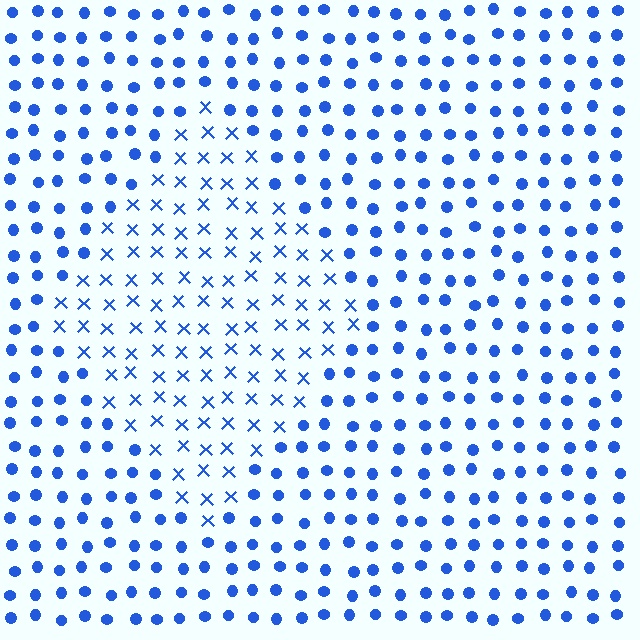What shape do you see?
I see a diamond.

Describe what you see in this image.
The image is filled with small blue elements arranged in a uniform grid. A diamond-shaped region contains X marks, while the surrounding area contains circles. The boundary is defined purely by the change in element shape.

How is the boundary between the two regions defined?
The boundary is defined by a change in element shape: X marks inside vs. circles outside. All elements share the same color and spacing.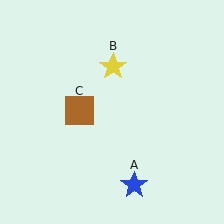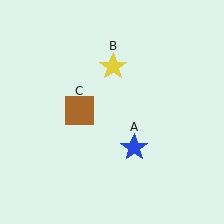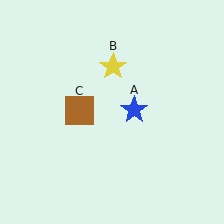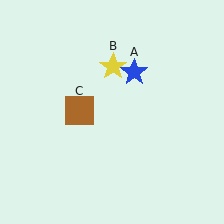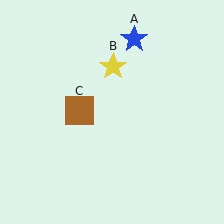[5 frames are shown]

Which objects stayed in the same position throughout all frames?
Yellow star (object B) and brown square (object C) remained stationary.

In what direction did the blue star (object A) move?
The blue star (object A) moved up.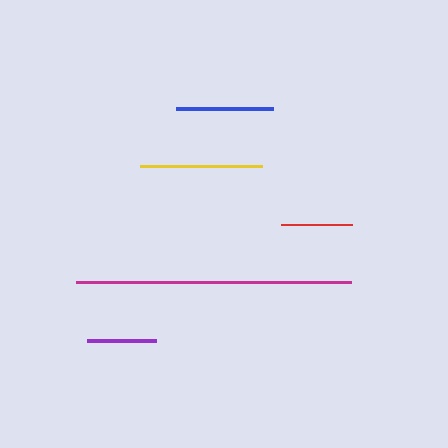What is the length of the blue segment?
The blue segment is approximately 96 pixels long.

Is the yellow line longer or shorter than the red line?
The yellow line is longer than the red line.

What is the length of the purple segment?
The purple segment is approximately 69 pixels long.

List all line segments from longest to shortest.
From longest to shortest: magenta, yellow, blue, red, purple.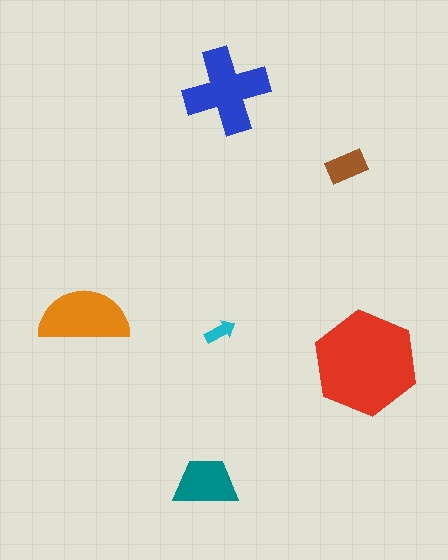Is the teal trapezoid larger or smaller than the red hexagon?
Smaller.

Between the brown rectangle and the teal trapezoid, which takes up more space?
The teal trapezoid.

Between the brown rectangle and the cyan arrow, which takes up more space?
The brown rectangle.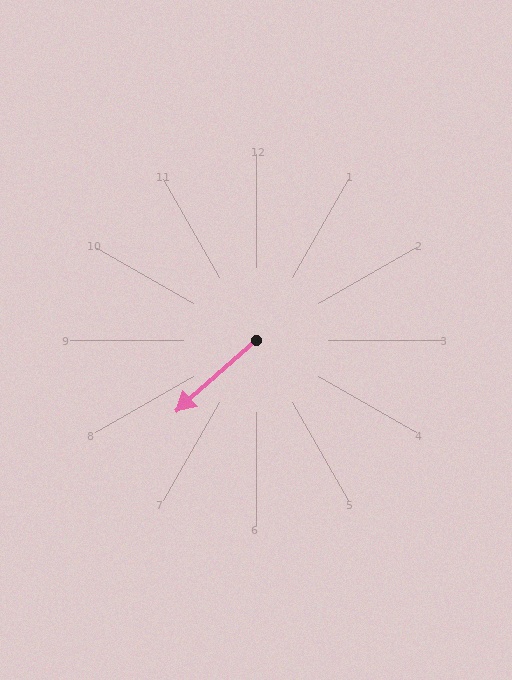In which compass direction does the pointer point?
Southwest.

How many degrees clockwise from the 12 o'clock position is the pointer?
Approximately 229 degrees.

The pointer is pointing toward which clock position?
Roughly 8 o'clock.